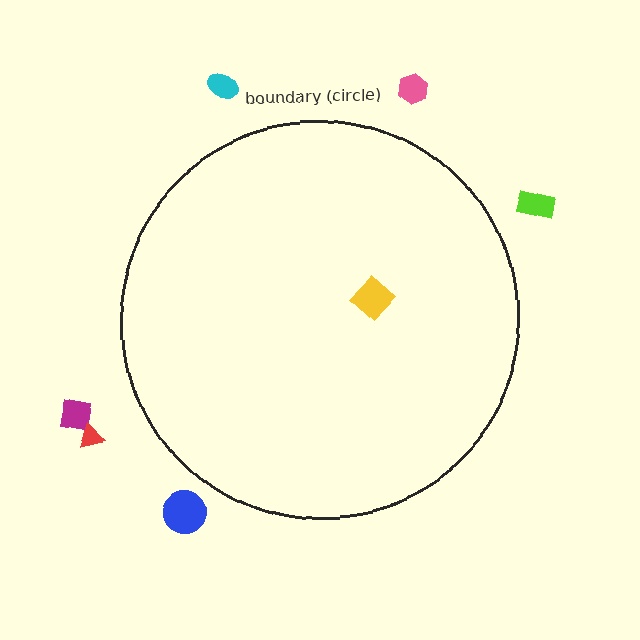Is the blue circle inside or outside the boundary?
Outside.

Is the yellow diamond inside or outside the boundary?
Inside.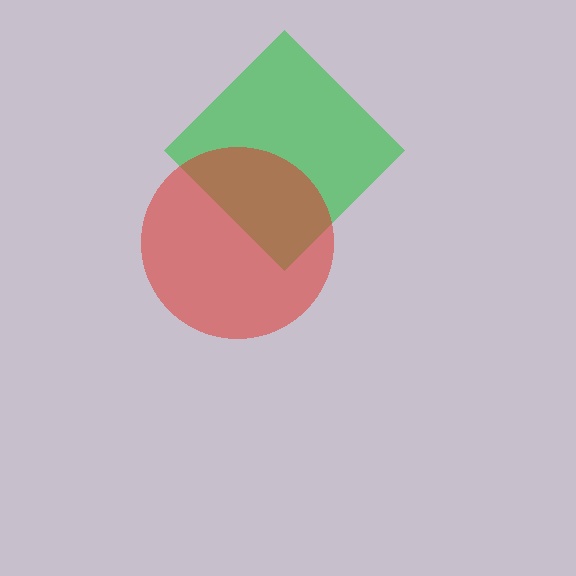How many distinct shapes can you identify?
There are 2 distinct shapes: a green diamond, a red circle.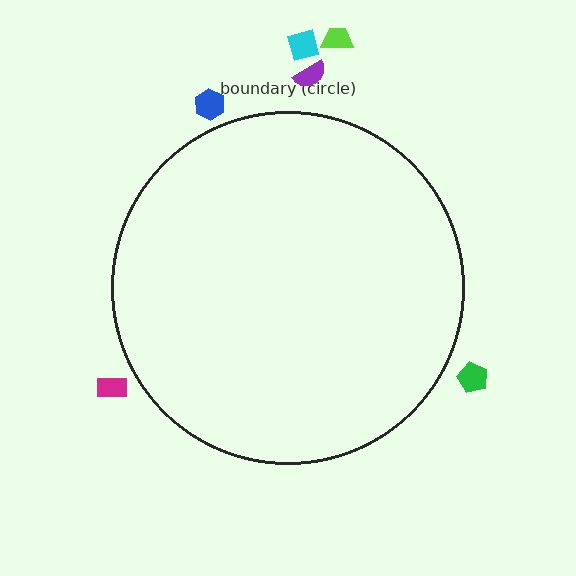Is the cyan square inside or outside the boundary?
Outside.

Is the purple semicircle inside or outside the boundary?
Outside.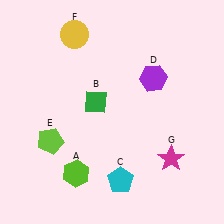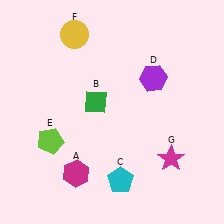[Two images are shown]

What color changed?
The hexagon (A) changed from lime in Image 1 to magenta in Image 2.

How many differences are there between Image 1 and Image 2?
There is 1 difference between the two images.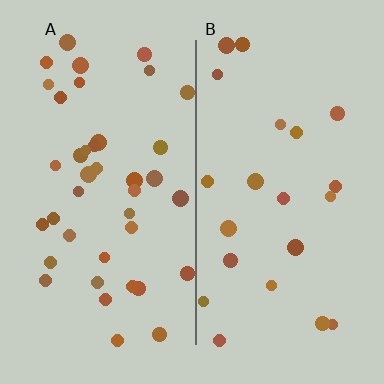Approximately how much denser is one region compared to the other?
Approximately 1.9× — region A over region B.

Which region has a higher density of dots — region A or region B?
A (the left).